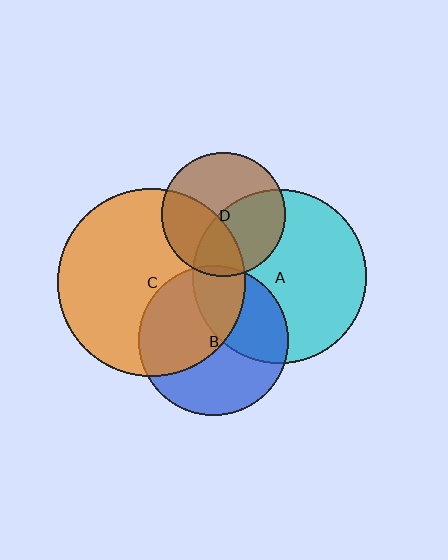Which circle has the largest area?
Circle C (orange).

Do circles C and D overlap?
Yes.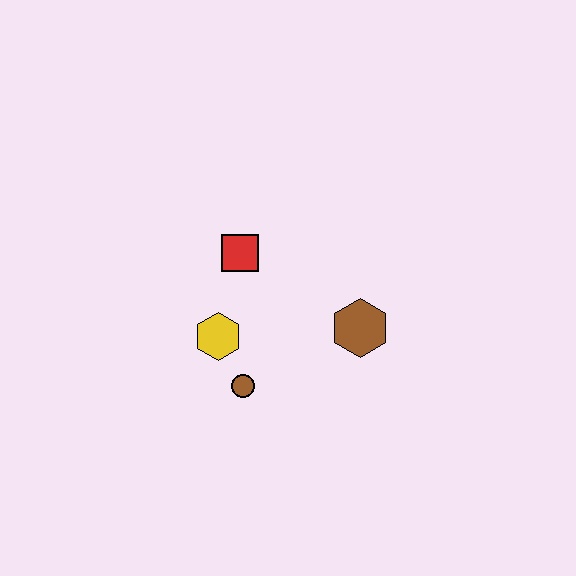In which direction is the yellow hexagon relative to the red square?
The yellow hexagon is below the red square.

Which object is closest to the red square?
The yellow hexagon is closest to the red square.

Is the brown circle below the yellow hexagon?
Yes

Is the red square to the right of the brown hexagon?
No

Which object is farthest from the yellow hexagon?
The brown hexagon is farthest from the yellow hexagon.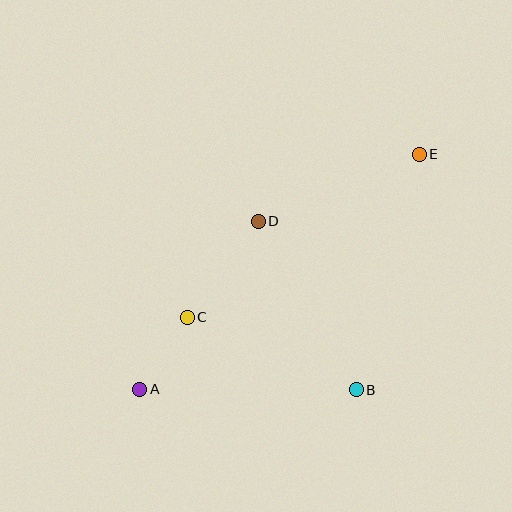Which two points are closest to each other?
Points A and C are closest to each other.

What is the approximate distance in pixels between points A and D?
The distance between A and D is approximately 206 pixels.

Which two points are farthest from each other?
Points A and E are farthest from each other.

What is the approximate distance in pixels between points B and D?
The distance between B and D is approximately 195 pixels.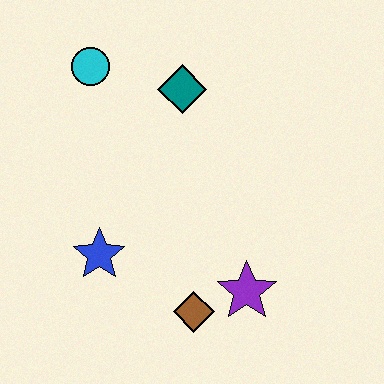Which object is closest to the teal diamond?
The cyan circle is closest to the teal diamond.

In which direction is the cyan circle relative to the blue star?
The cyan circle is above the blue star.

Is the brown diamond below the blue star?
Yes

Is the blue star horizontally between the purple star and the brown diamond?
No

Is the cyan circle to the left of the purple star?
Yes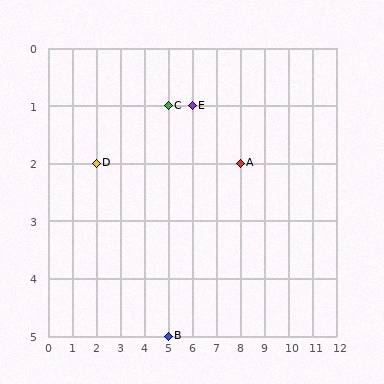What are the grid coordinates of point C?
Point C is at grid coordinates (5, 1).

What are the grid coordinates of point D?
Point D is at grid coordinates (2, 2).